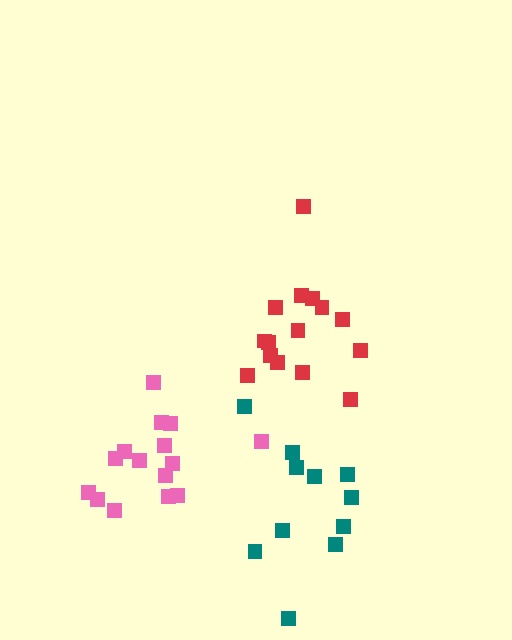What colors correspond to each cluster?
The clusters are colored: red, pink, teal.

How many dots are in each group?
Group 1: 15 dots, Group 2: 15 dots, Group 3: 11 dots (41 total).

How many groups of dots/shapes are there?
There are 3 groups.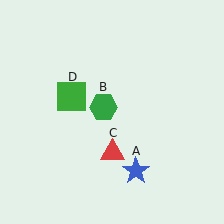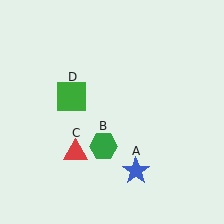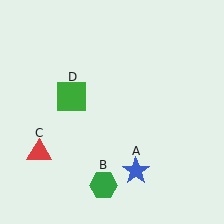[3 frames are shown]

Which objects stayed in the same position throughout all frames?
Blue star (object A) and green square (object D) remained stationary.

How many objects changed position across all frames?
2 objects changed position: green hexagon (object B), red triangle (object C).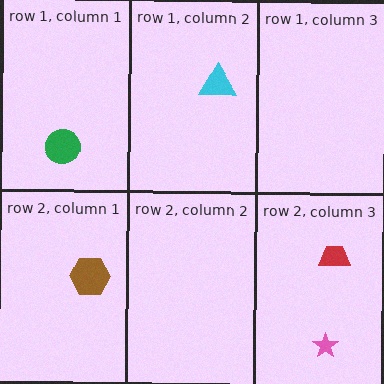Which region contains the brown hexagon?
The row 2, column 1 region.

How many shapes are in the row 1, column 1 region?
1.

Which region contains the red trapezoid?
The row 2, column 3 region.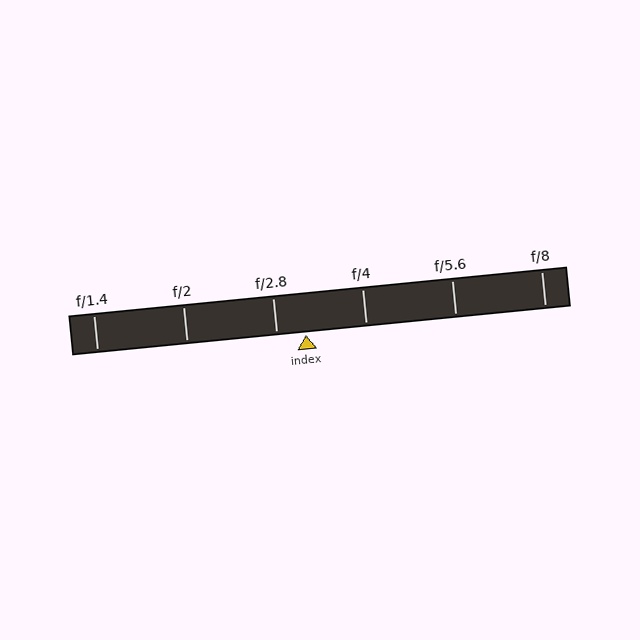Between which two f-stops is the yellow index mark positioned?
The index mark is between f/2.8 and f/4.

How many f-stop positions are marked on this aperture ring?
There are 6 f-stop positions marked.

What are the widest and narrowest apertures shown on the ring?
The widest aperture shown is f/1.4 and the narrowest is f/8.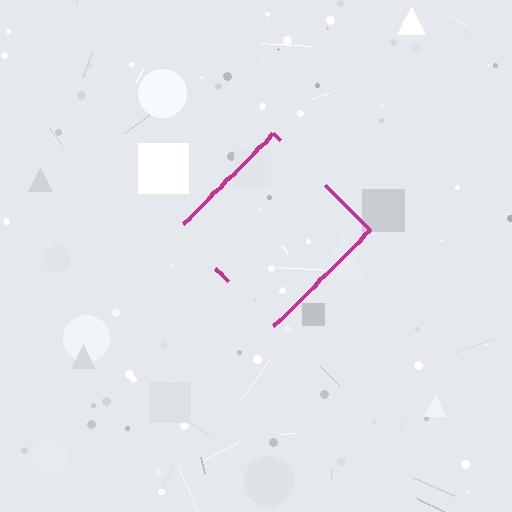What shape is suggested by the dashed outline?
The dashed outline suggests a diamond.